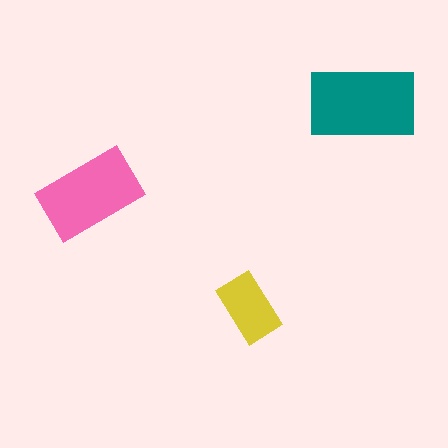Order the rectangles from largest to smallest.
the teal one, the pink one, the yellow one.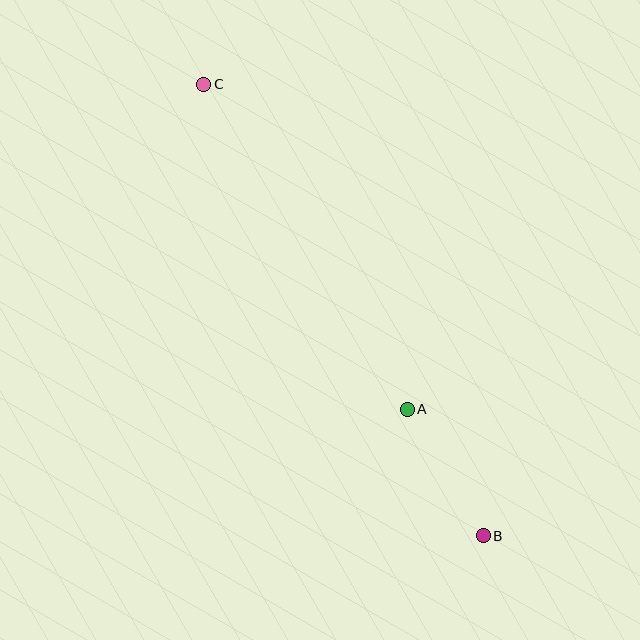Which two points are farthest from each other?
Points B and C are farthest from each other.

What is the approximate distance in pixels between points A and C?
The distance between A and C is approximately 383 pixels.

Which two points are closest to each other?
Points A and B are closest to each other.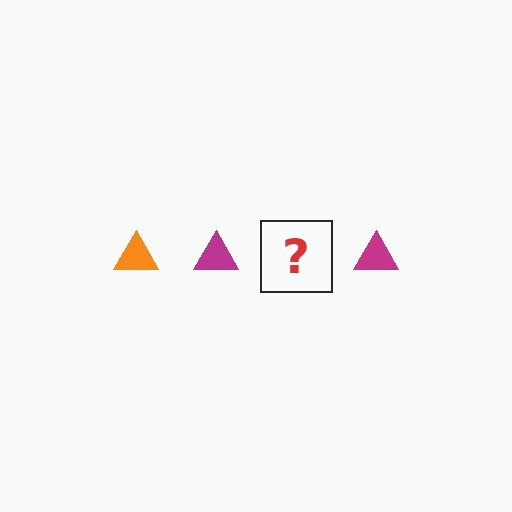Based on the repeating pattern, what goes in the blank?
The blank should be an orange triangle.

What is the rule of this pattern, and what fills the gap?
The rule is that the pattern cycles through orange, magenta triangles. The gap should be filled with an orange triangle.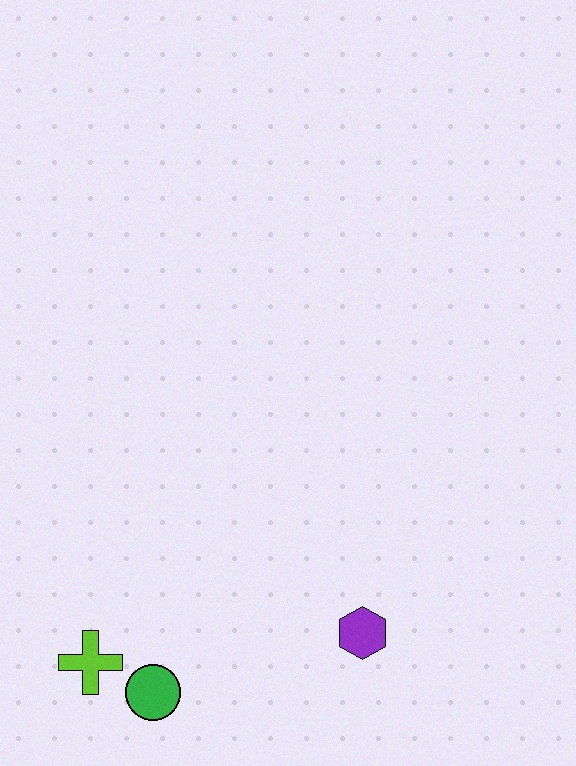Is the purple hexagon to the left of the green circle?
No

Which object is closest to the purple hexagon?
The green circle is closest to the purple hexagon.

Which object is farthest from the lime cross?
The purple hexagon is farthest from the lime cross.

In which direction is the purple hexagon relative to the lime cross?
The purple hexagon is to the right of the lime cross.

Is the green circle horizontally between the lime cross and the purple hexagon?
Yes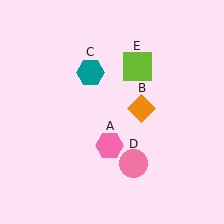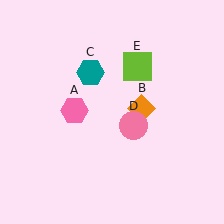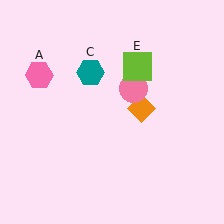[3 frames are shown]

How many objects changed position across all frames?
2 objects changed position: pink hexagon (object A), pink circle (object D).